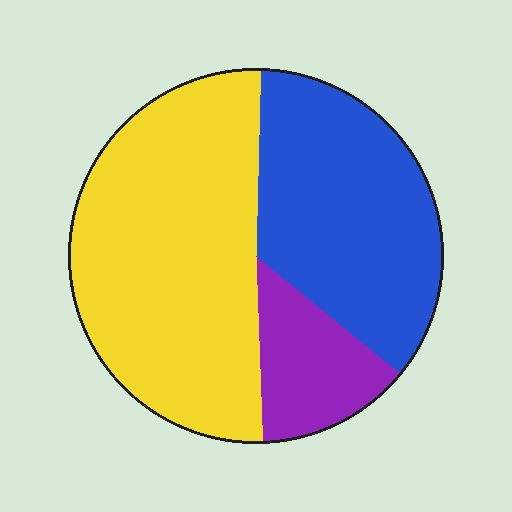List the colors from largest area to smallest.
From largest to smallest: yellow, blue, purple.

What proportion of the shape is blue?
Blue covers roughly 35% of the shape.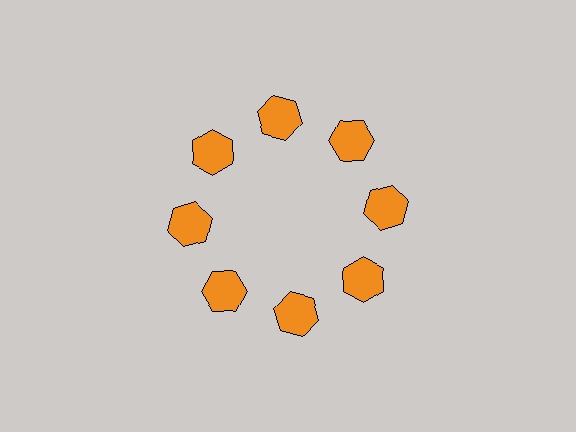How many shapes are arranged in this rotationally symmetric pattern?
There are 8 shapes, arranged in 8 groups of 1.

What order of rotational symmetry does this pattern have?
This pattern has 8-fold rotational symmetry.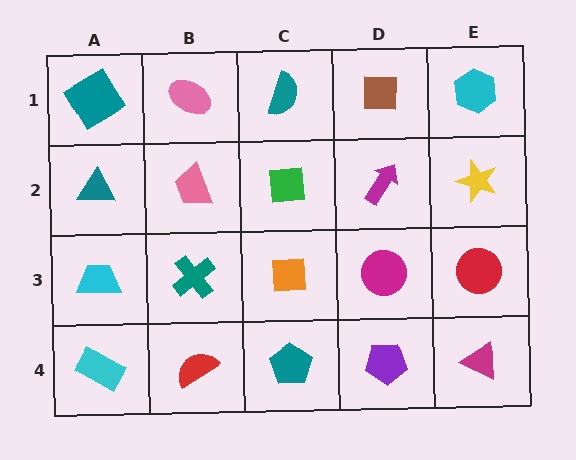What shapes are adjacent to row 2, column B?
A pink ellipse (row 1, column B), a teal cross (row 3, column B), a teal triangle (row 2, column A), a green square (row 2, column C).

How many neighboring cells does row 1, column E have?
2.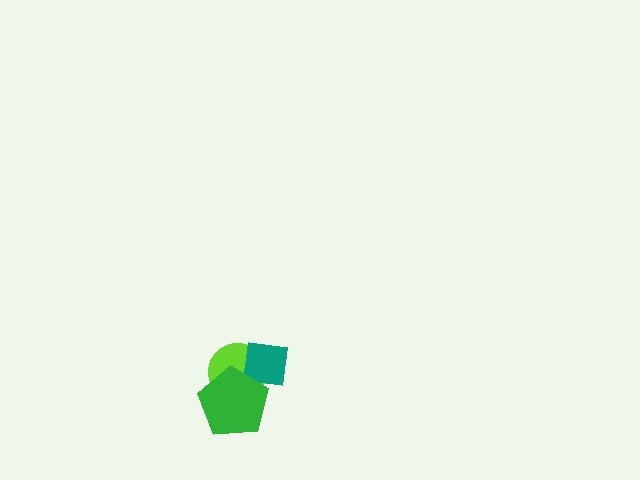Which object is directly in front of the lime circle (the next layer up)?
The teal square is directly in front of the lime circle.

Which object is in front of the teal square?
The green pentagon is in front of the teal square.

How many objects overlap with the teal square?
2 objects overlap with the teal square.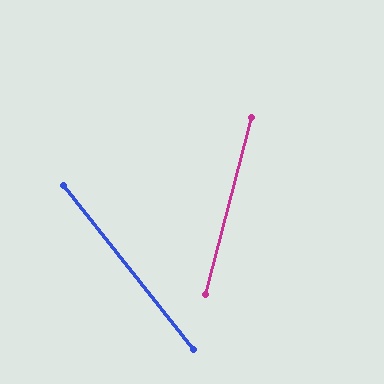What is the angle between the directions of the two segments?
Approximately 53 degrees.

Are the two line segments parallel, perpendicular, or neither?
Neither parallel nor perpendicular — they differ by about 53°.